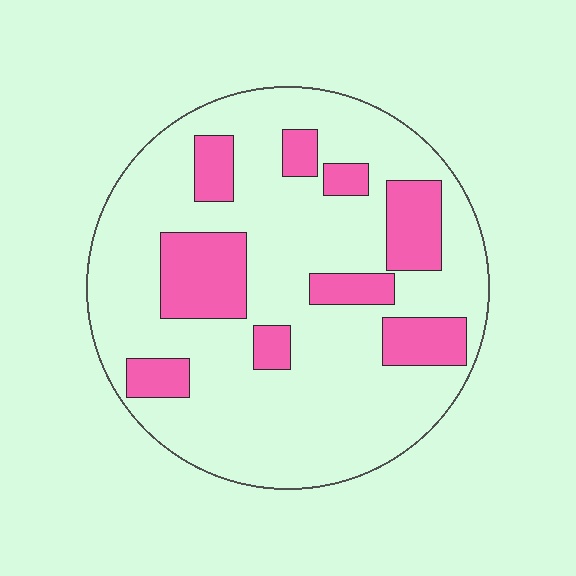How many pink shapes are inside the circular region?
9.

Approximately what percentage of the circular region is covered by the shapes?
Approximately 25%.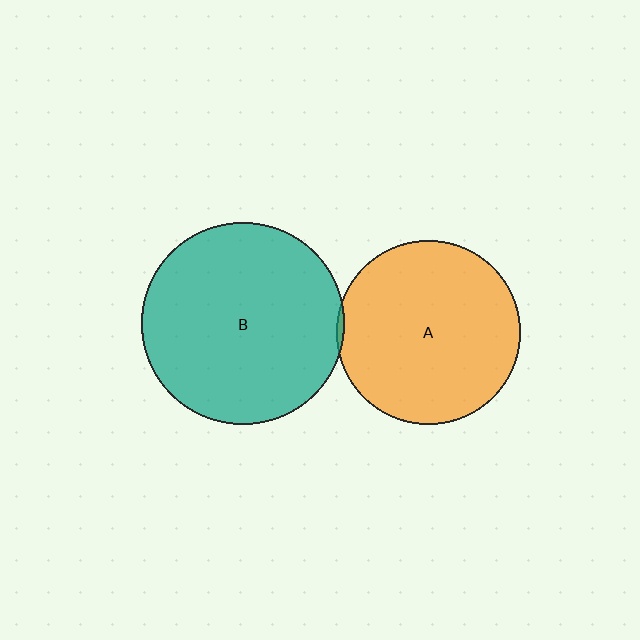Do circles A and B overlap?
Yes.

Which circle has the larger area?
Circle B (teal).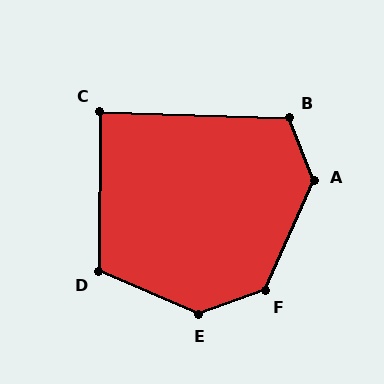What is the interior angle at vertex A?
Approximately 135 degrees (obtuse).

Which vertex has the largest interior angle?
E, at approximately 137 degrees.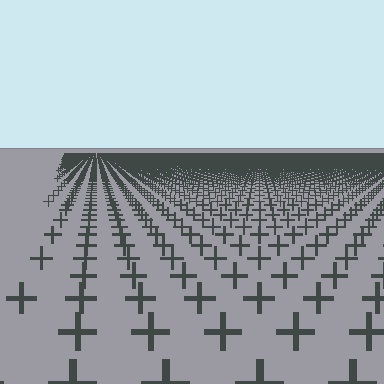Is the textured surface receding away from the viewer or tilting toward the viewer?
The surface is receding away from the viewer. Texture elements get smaller and denser toward the top.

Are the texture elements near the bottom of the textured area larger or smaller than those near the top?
Larger. Near the bottom, elements are closer to the viewer and appear at a bigger on-screen size.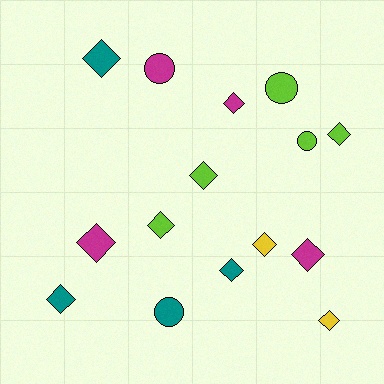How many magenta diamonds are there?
There are 3 magenta diamonds.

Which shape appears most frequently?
Diamond, with 11 objects.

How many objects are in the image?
There are 15 objects.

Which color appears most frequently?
Lime, with 5 objects.